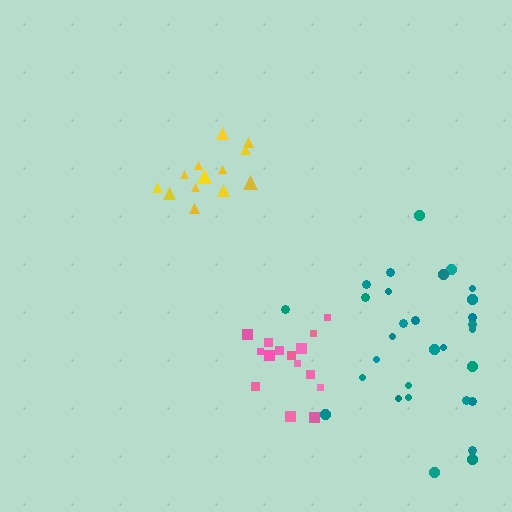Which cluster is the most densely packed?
Yellow.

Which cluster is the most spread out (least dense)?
Teal.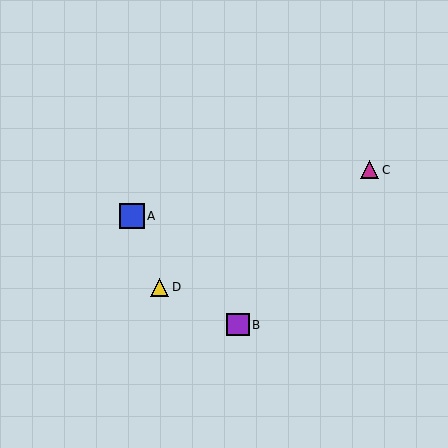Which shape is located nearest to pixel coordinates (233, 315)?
The purple square (labeled B) at (238, 325) is nearest to that location.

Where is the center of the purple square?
The center of the purple square is at (238, 325).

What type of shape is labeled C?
Shape C is a magenta triangle.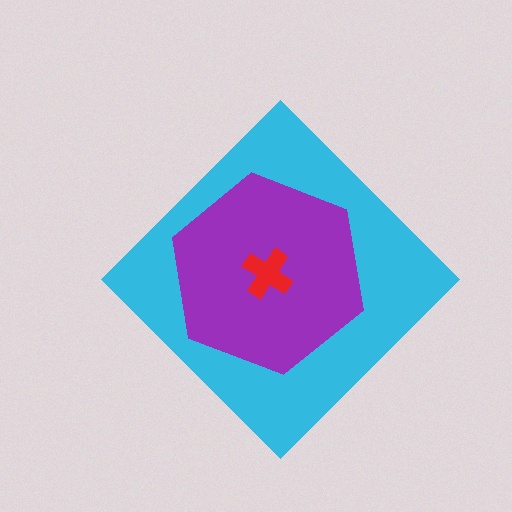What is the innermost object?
The red cross.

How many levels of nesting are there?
3.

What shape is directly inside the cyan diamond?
The purple hexagon.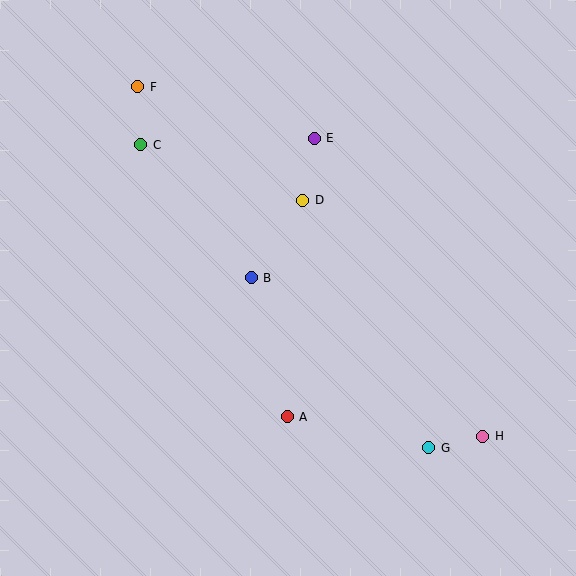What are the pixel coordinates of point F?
Point F is at (138, 87).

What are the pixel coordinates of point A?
Point A is at (287, 417).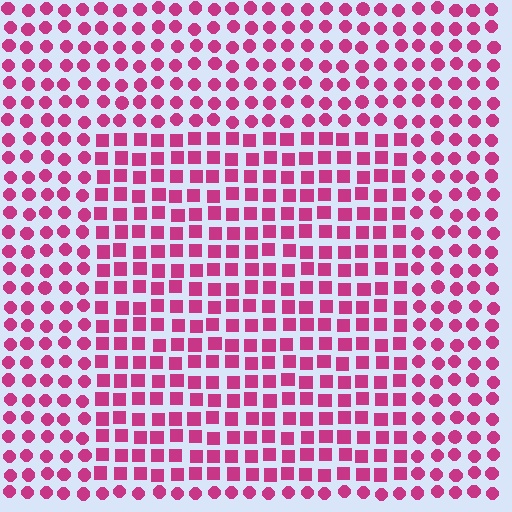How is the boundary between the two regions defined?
The boundary is defined by a change in element shape: squares inside vs. circles outside. All elements share the same color and spacing.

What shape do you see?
I see a rectangle.